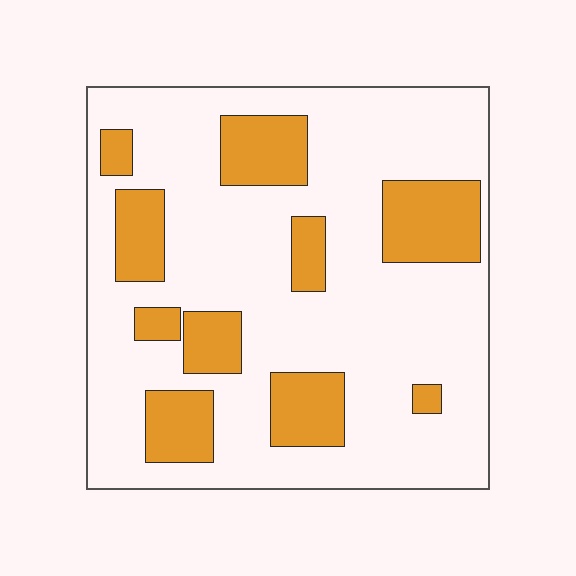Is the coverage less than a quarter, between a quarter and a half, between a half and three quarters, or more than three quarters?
Less than a quarter.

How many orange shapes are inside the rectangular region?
10.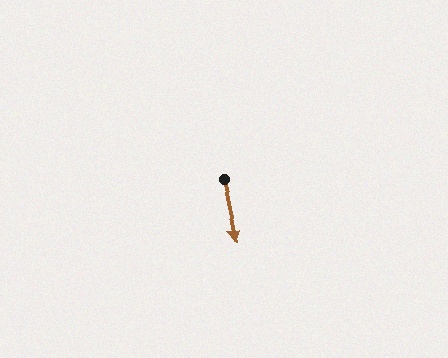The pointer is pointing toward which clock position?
Roughly 6 o'clock.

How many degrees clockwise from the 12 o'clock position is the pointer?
Approximately 168 degrees.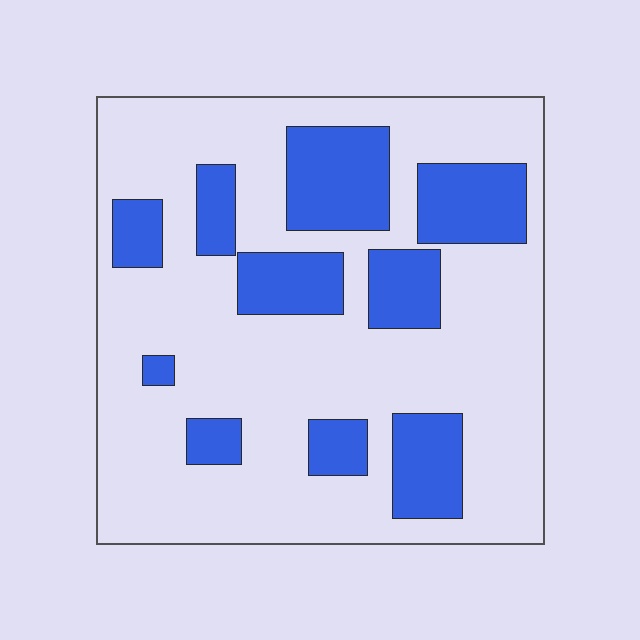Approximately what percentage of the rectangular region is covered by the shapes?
Approximately 25%.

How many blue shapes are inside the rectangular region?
10.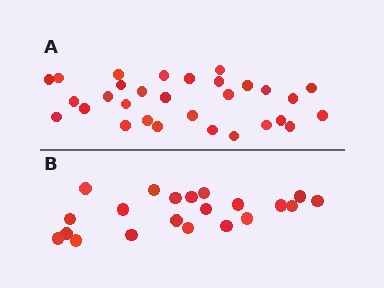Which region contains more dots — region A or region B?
Region A (the top region) has more dots.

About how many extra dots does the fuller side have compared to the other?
Region A has roughly 8 or so more dots than region B.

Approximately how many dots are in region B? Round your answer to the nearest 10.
About 20 dots. (The exact count is 21, which rounds to 20.)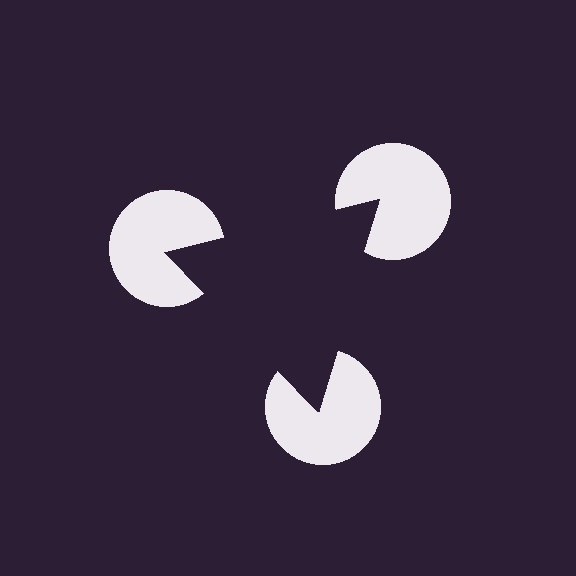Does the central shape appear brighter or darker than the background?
It typically appears slightly darker than the background, even though no actual brightness change is drawn.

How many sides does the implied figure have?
3 sides.